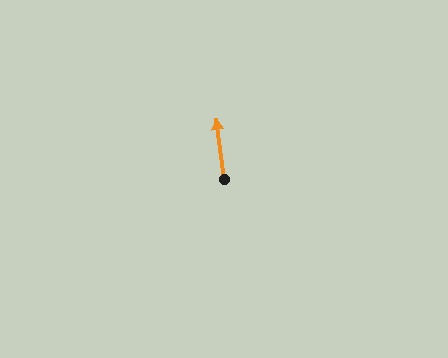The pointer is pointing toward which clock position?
Roughly 12 o'clock.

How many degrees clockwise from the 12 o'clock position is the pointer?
Approximately 353 degrees.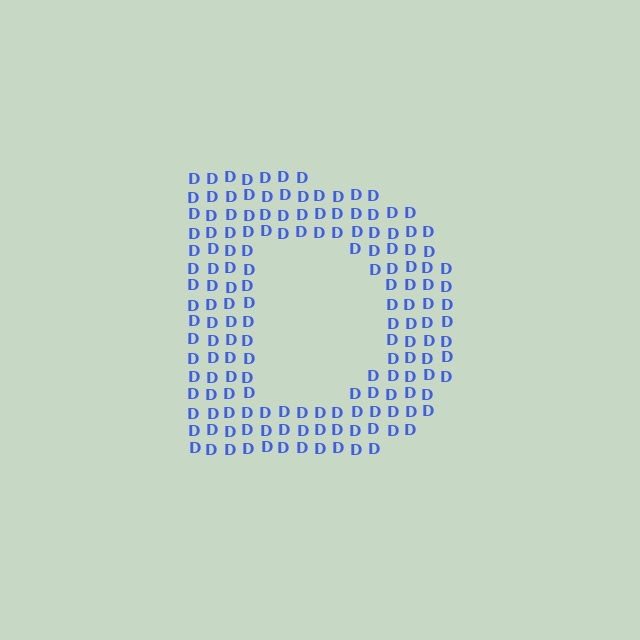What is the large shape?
The large shape is the letter D.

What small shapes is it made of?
It is made of small letter D's.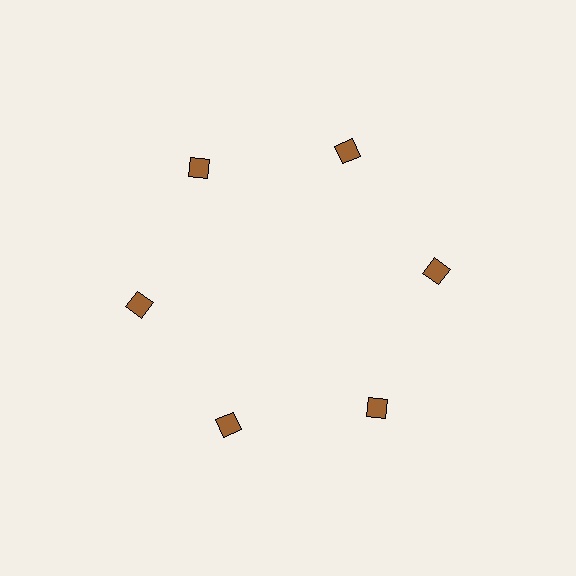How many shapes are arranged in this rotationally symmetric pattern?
There are 6 shapes, arranged in 6 groups of 1.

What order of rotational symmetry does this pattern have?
This pattern has 6-fold rotational symmetry.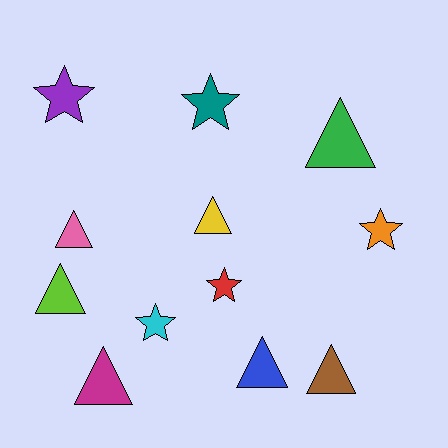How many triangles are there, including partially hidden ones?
There are 7 triangles.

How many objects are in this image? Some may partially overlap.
There are 12 objects.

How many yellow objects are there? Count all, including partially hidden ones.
There is 1 yellow object.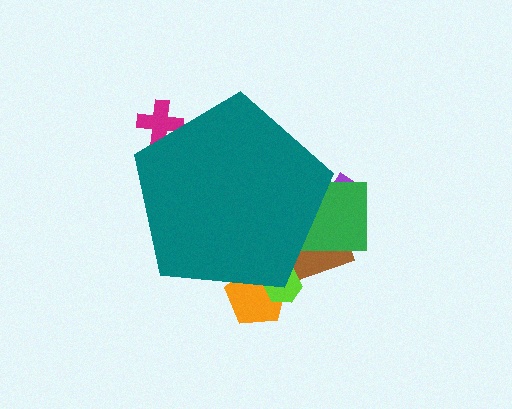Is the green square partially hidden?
Yes, the green square is partially hidden behind the teal pentagon.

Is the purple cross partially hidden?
Yes, the purple cross is partially hidden behind the teal pentagon.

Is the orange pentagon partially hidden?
Yes, the orange pentagon is partially hidden behind the teal pentagon.